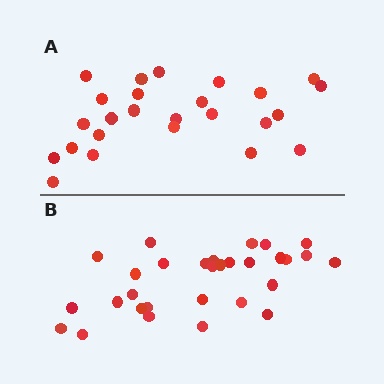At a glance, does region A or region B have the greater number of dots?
Region B (the bottom region) has more dots.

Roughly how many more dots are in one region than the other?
Region B has about 5 more dots than region A.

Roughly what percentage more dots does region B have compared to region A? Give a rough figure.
About 20% more.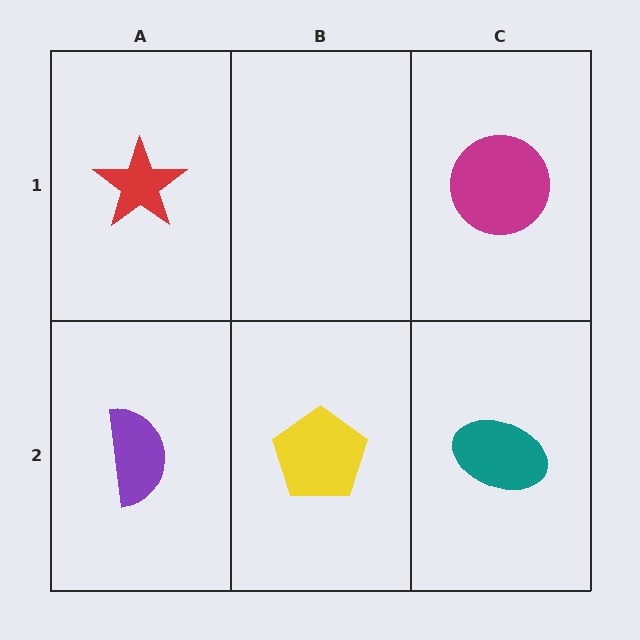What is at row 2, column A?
A purple semicircle.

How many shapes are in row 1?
2 shapes.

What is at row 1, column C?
A magenta circle.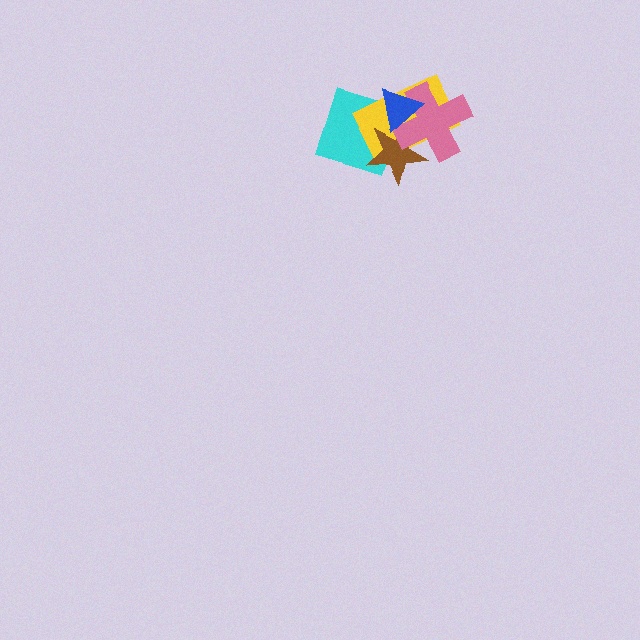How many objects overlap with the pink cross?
4 objects overlap with the pink cross.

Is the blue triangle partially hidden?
No, no other shape covers it.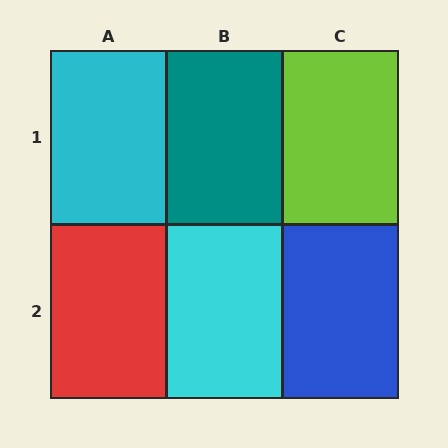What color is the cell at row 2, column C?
Blue.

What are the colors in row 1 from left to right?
Cyan, teal, lime.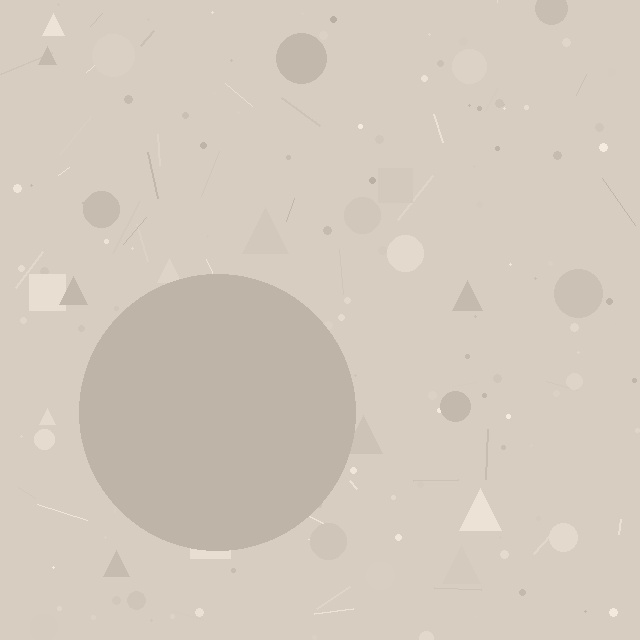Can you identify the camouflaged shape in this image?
The camouflaged shape is a circle.